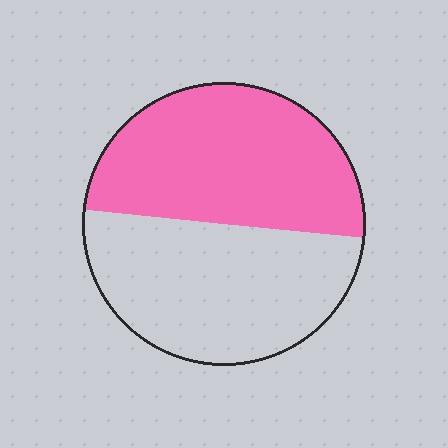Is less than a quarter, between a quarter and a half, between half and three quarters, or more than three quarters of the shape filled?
Between a quarter and a half.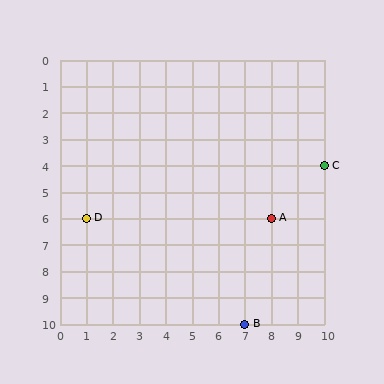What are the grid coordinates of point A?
Point A is at grid coordinates (8, 6).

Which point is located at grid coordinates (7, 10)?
Point B is at (7, 10).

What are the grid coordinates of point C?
Point C is at grid coordinates (10, 4).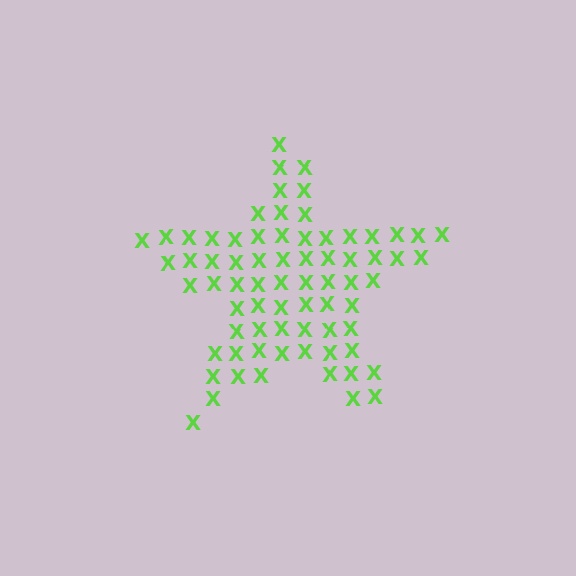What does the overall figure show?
The overall figure shows a star.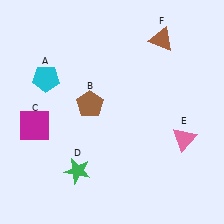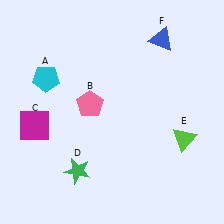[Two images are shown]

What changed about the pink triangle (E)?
In Image 1, E is pink. In Image 2, it changed to lime.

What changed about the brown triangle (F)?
In Image 1, F is brown. In Image 2, it changed to blue.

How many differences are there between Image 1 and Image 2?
There are 3 differences between the two images.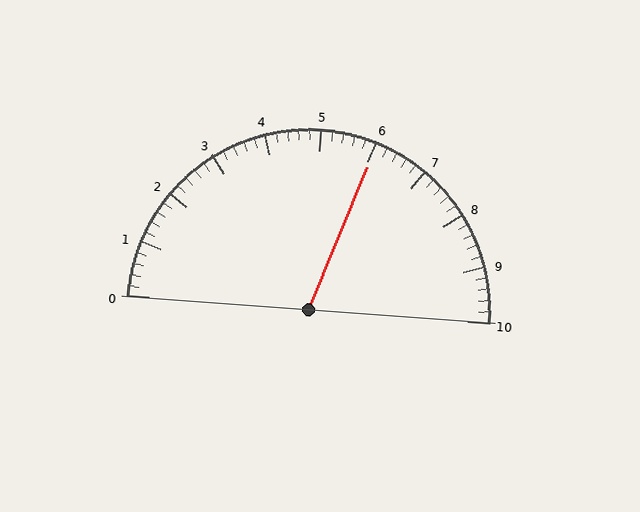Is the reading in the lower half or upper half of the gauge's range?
The reading is in the upper half of the range (0 to 10).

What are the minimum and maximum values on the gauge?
The gauge ranges from 0 to 10.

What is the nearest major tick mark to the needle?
The nearest major tick mark is 6.